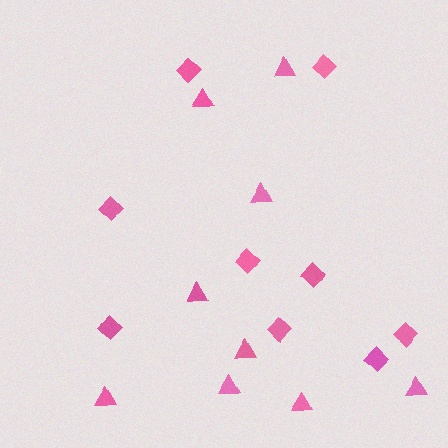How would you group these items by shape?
There are 2 groups: one group of diamonds (9) and one group of triangles (9).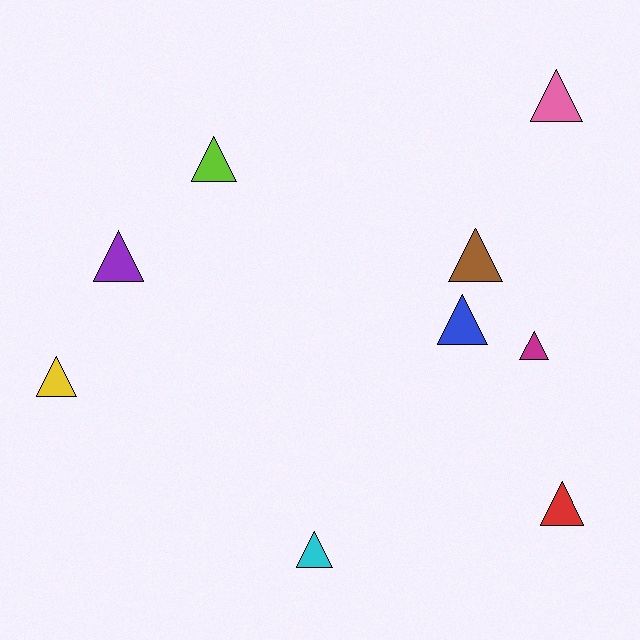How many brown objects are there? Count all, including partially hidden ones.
There is 1 brown object.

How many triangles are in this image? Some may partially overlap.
There are 9 triangles.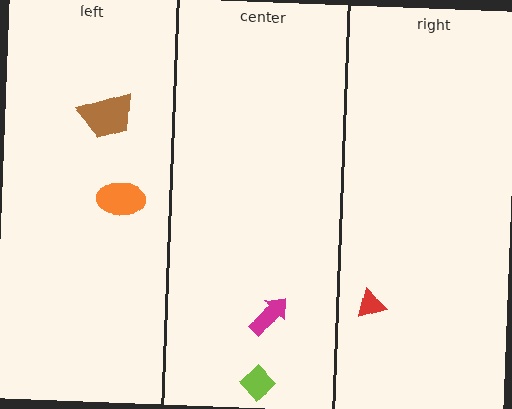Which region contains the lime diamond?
The center region.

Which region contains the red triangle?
The right region.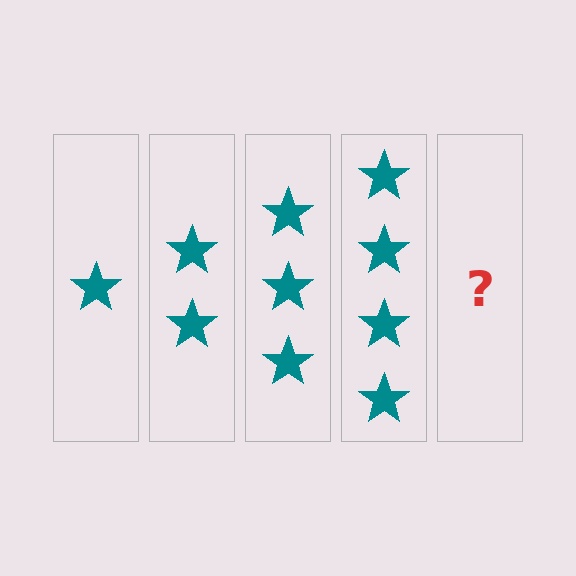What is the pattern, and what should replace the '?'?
The pattern is that each step adds one more star. The '?' should be 5 stars.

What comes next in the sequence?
The next element should be 5 stars.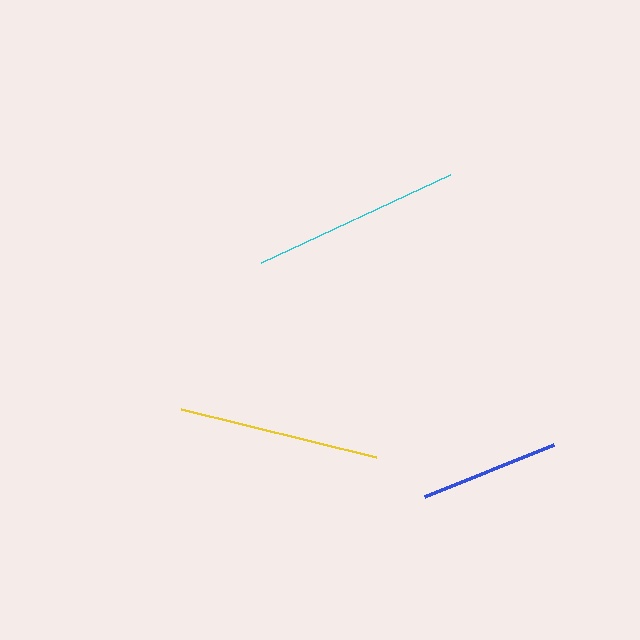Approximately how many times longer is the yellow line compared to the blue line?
The yellow line is approximately 1.4 times the length of the blue line.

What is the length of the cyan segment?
The cyan segment is approximately 208 pixels long.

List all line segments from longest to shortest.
From longest to shortest: cyan, yellow, blue.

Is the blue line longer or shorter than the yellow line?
The yellow line is longer than the blue line.